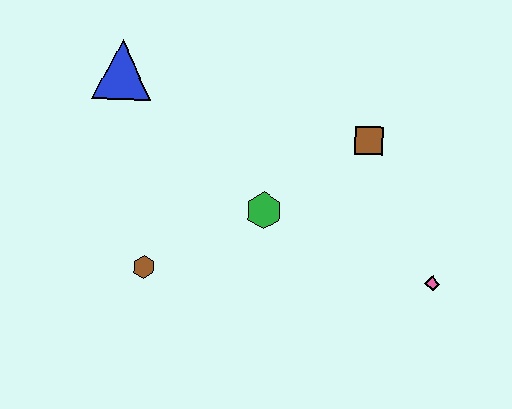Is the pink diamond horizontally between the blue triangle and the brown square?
No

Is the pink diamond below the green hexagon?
Yes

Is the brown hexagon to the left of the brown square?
Yes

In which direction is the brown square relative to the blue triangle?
The brown square is to the right of the blue triangle.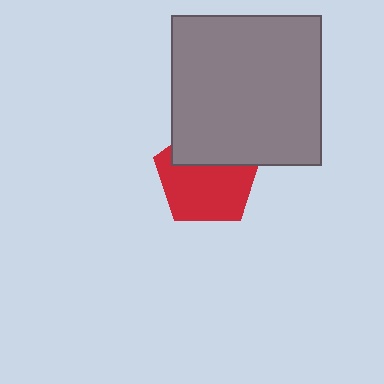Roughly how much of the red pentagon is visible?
About half of it is visible (roughly 65%).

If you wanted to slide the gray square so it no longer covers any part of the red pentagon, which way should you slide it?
Slide it up — that is the most direct way to separate the two shapes.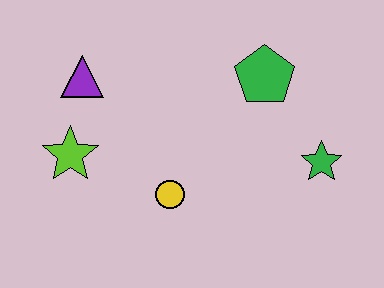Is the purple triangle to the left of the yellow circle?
Yes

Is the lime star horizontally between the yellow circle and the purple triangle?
No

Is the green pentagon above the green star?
Yes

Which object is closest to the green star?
The green pentagon is closest to the green star.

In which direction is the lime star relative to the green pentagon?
The lime star is to the left of the green pentagon.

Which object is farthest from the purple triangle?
The green star is farthest from the purple triangle.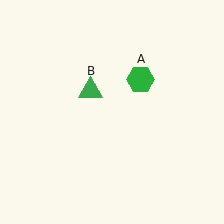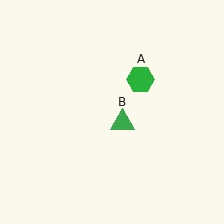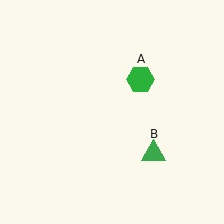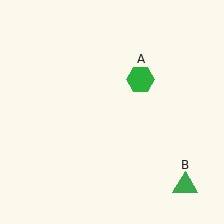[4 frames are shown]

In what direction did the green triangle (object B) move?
The green triangle (object B) moved down and to the right.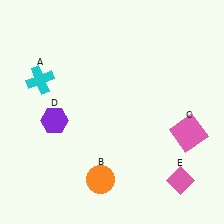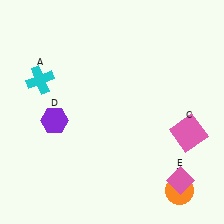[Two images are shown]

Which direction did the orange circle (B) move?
The orange circle (B) moved right.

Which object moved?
The orange circle (B) moved right.